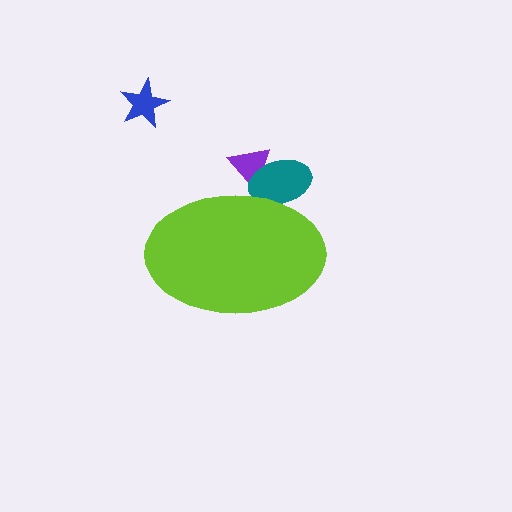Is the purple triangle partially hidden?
Yes, the purple triangle is partially hidden behind the lime ellipse.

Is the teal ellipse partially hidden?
Yes, the teal ellipse is partially hidden behind the lime ellipse.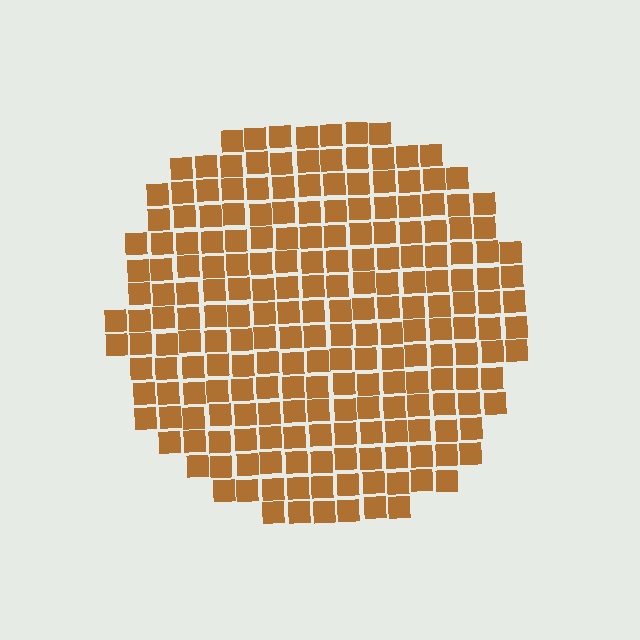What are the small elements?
The small elements are squares.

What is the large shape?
The large shape is a circle.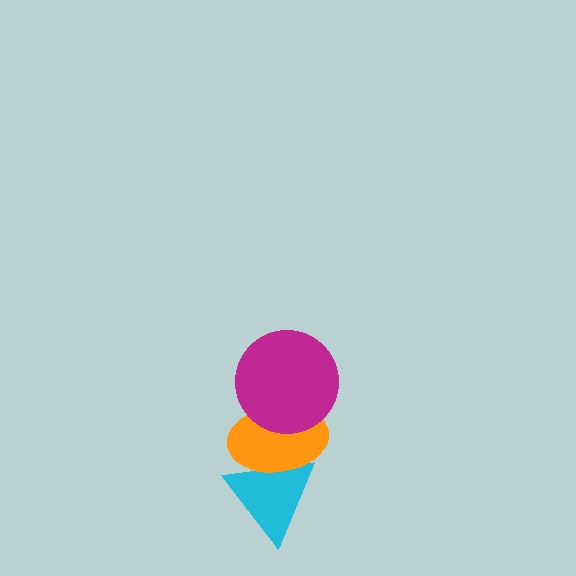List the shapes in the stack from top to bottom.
From top to bottom: the magenta circle, the orange ellipse, the cyan triangle.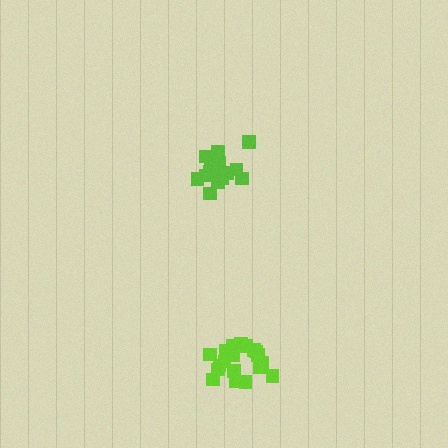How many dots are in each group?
Group 1: 15 dots, Group 2: 19 dots (34 total).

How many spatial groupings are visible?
There are 2 spatial groupings.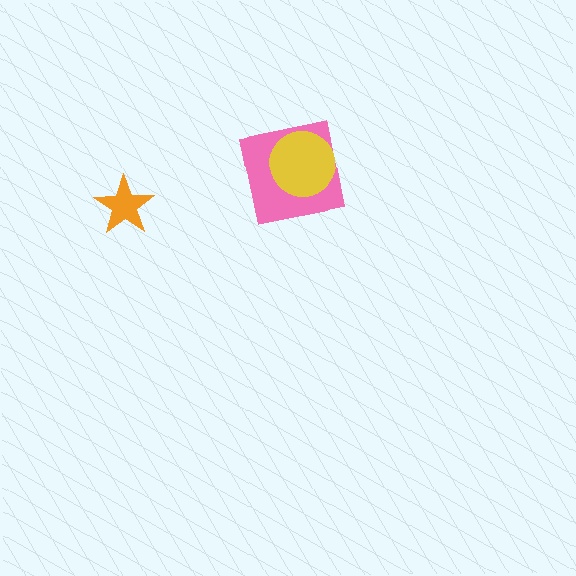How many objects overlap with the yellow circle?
1 object overlaps with the yellow circle.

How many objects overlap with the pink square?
1 object overlaps with the pink square.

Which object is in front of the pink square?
The yellow circle is in front of the pink square.